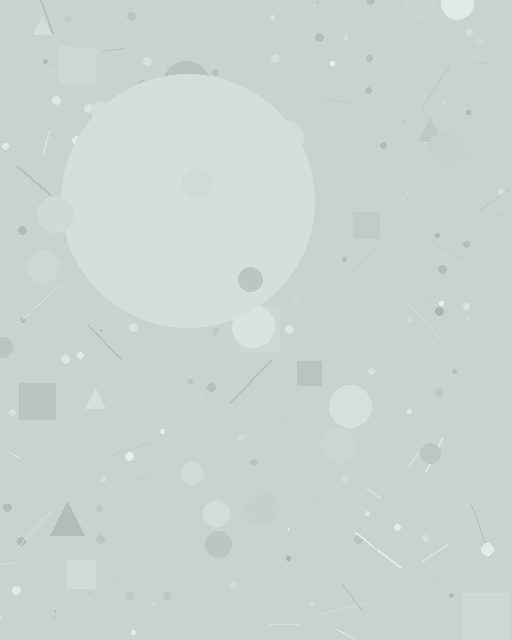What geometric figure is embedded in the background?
A circle is embedded in the background.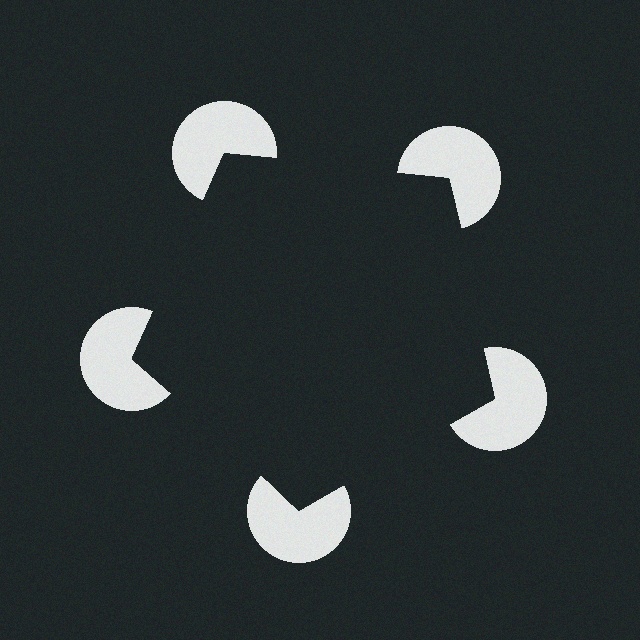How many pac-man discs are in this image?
There are 5 — one at each vertex of the illusory pentagon.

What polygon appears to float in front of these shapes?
An illusory pentagon — its edges are inferred from the aligned wedge cuts in the pac-man discs, not physically drawn.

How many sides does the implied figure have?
5 sides.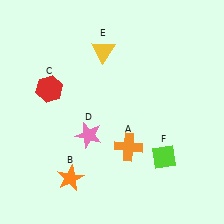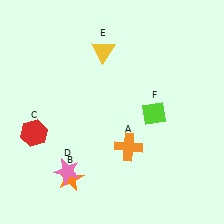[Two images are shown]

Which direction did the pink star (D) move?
The pink star (D) moved down.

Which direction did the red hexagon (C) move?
The red hexagon (C) moved down.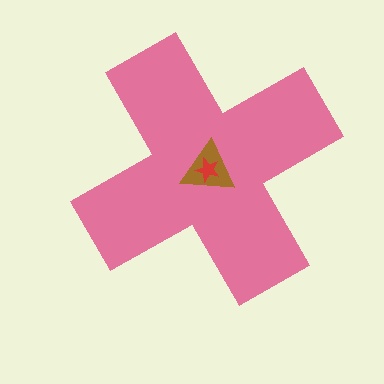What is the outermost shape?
The pink cross.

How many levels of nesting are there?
3.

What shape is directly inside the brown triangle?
The red star.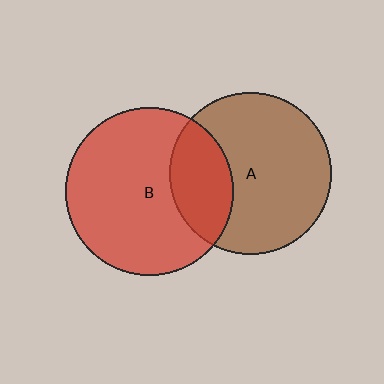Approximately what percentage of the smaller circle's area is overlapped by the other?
Approximately 25%.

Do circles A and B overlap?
Yes.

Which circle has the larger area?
Circle B (red).